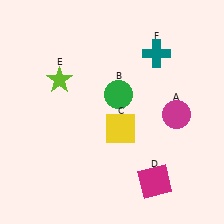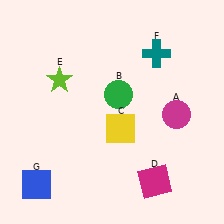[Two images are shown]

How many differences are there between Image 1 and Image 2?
There is 1 difference between the two images.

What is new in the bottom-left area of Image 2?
A blue square (G) was added in the bottom-left area of Image 2.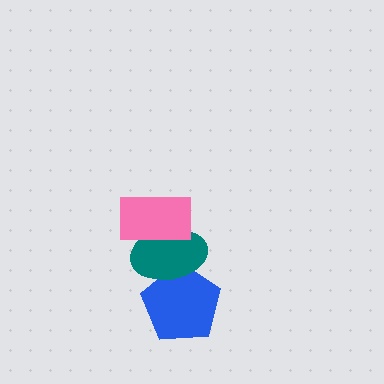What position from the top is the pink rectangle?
The pink rectangle is 1st from the top.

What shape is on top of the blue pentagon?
The teal ellipse is on top of the blue pentagon.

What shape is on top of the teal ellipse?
The pink rectangle is on top of the teal ellipse.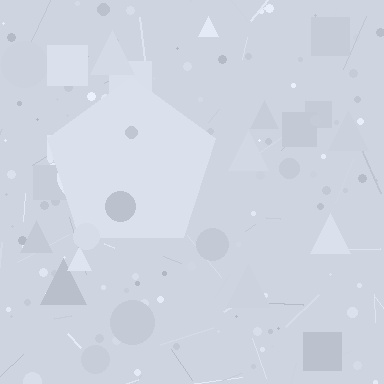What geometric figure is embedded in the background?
A pentagon is embedded in the background.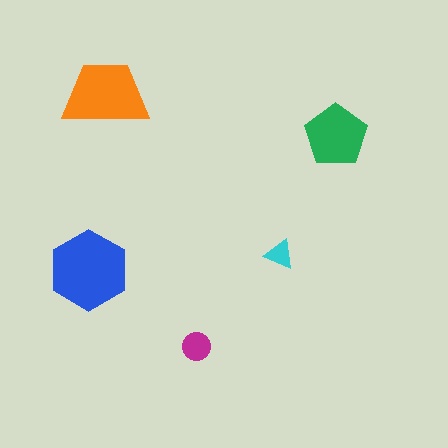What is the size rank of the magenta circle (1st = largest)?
4th.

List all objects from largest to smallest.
The blue hexagon, the orange trapezoid, the green pentagon, the magenta circle, the cyan triangle.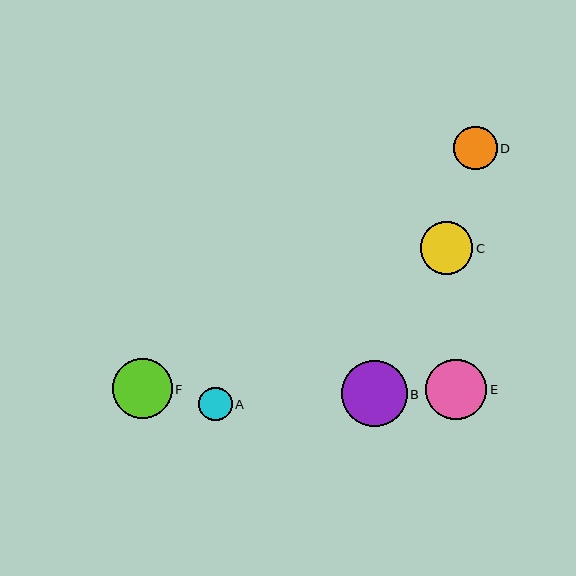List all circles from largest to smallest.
From largest to smallest: B, E, F, C, D, A.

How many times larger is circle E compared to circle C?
Circle E is approximately 1.2 times the size of circle C.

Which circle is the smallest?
Circle A is the smallest with a size of approximately 33 pixels.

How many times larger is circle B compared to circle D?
Circle B is approximately 1.5 times the size of circle D.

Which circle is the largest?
Circle B is the largest with a size of approximately 66 pixels.